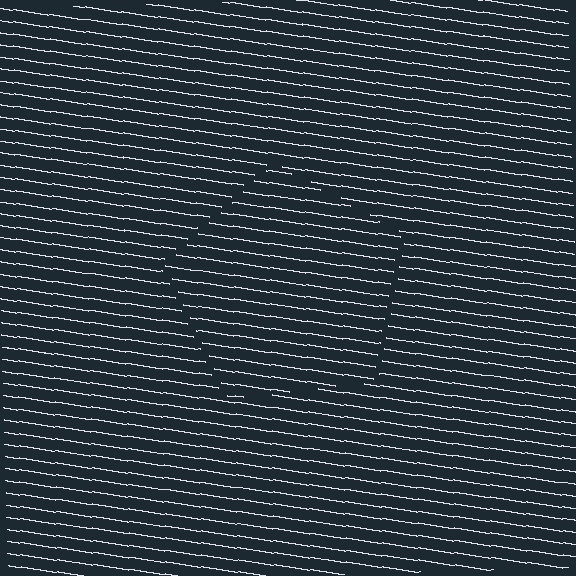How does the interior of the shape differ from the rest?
The interior of the shape contains the same grating, shifted by half a period — the contour is defined by the phase discontinuity where line-ends from the inner and outer gratings abut.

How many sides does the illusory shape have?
5 sides — the line-ends trace a pentagon.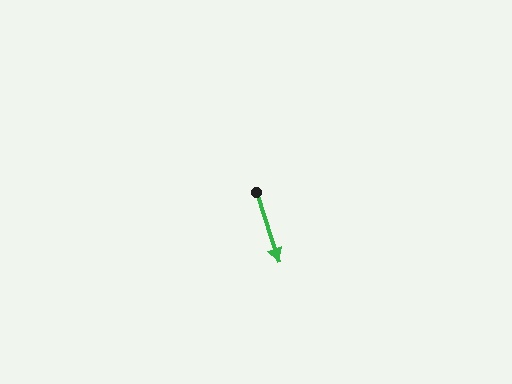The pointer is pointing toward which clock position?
Roughly 5 o'clock.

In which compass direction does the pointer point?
South.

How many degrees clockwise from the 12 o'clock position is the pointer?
Approximately 162 degrees.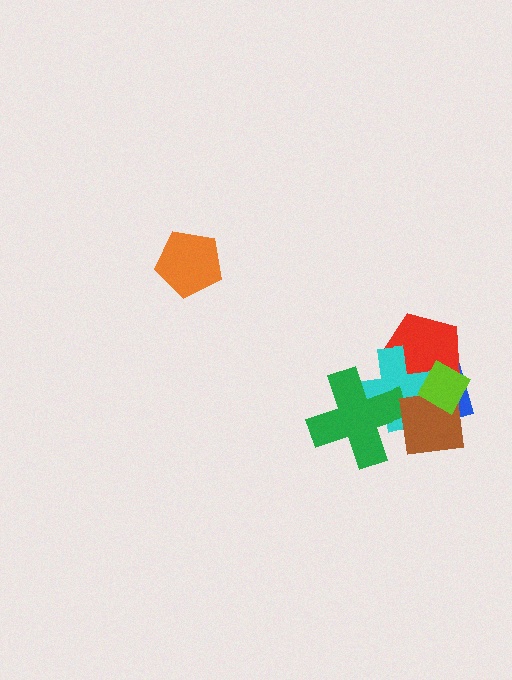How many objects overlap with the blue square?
4 objects overlap with the blue square.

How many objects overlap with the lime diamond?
4 objects overlap with the lime diamond.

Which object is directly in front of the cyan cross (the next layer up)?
The green cross is directly in front of the cyan cross.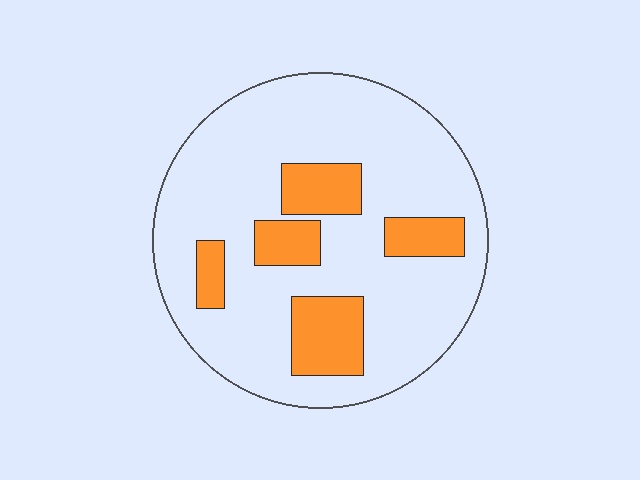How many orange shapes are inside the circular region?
5.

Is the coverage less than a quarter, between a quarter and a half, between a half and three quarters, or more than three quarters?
Less than a quarter.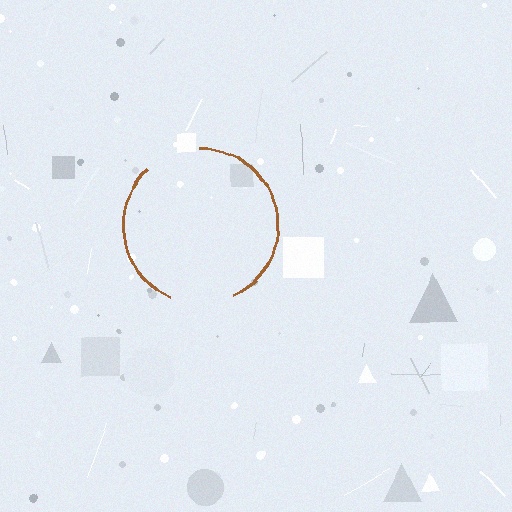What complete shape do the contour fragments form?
The contour fragments form a circle.